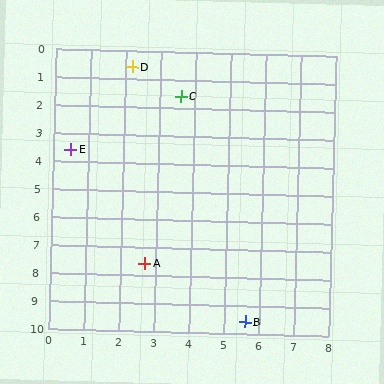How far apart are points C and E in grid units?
Points C and E are about 3.7 grid units apart.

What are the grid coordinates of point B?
Point B is at approximately (5.6, 9.6).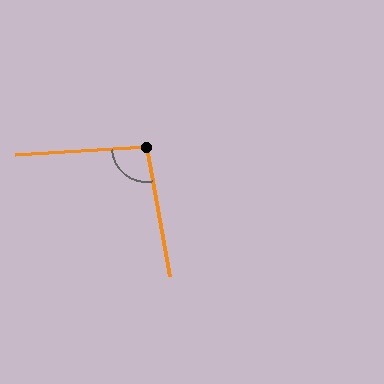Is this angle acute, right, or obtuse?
It is obtuse.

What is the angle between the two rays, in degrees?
Approximately 97 degrees.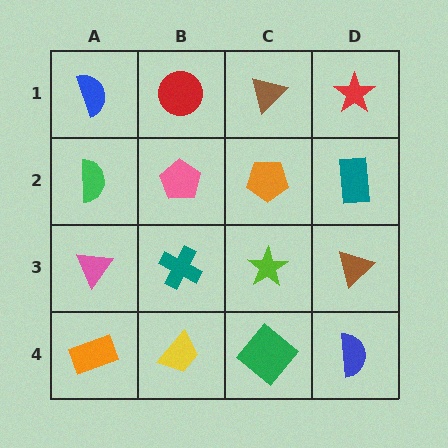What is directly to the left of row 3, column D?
A lime star.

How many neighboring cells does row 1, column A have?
2.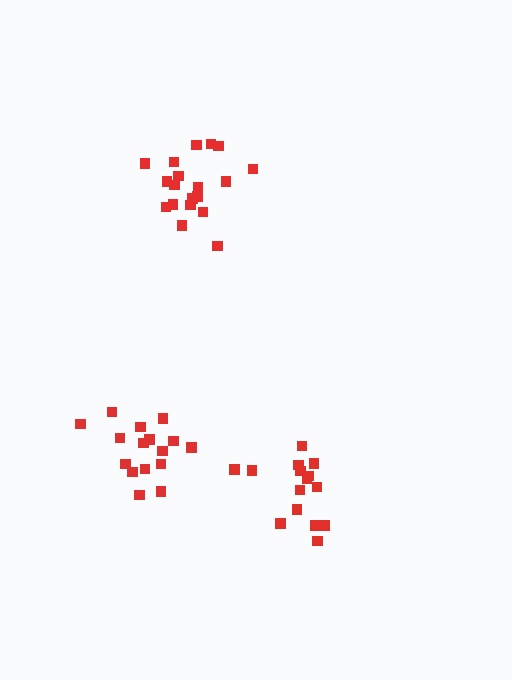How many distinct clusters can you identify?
There are 3 distinct clusters.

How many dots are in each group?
Group 1: 15 dots, Group 2: 19 dots, Group 3: 16 dots (50 total).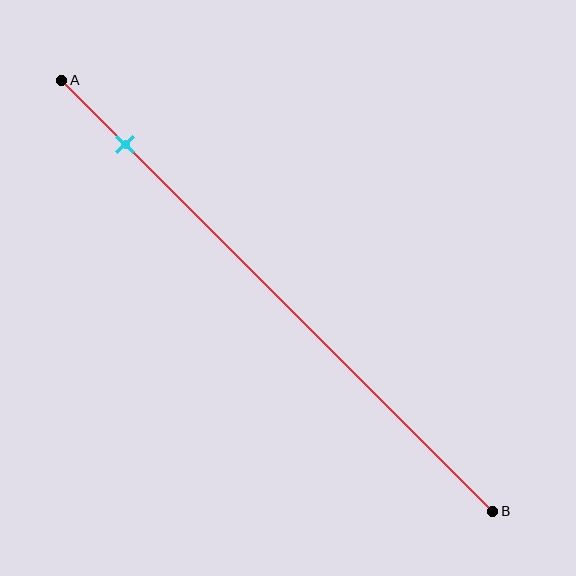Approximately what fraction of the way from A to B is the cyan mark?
The cyan mark is approximately 15% of the way from A to B.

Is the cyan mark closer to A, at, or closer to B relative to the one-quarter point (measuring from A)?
The cyan mark is closer to point A than the one-quarter point of segment AB.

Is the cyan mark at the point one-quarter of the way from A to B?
No, the mark is at about 15% from A, not at the 25% one-quarter point.